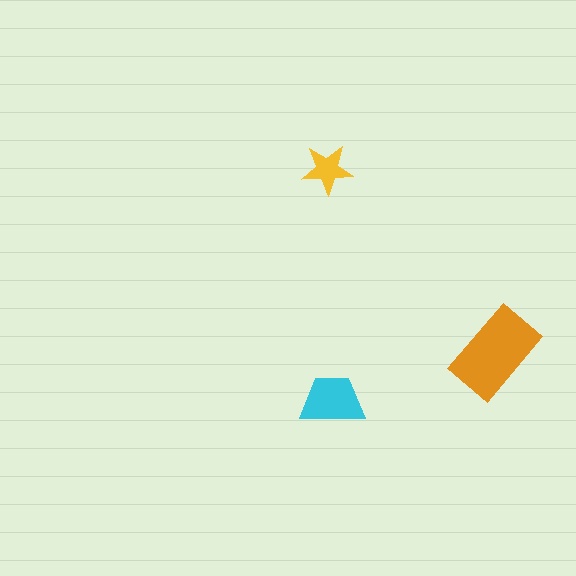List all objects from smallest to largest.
The yellow star, the cyan trapezoid, the orange rectangle.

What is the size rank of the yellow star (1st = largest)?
3rd.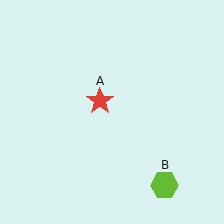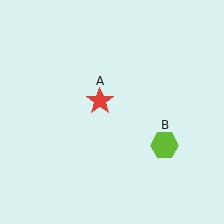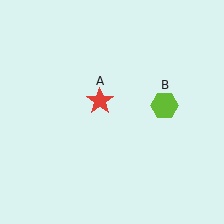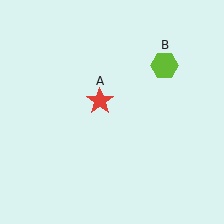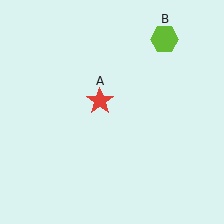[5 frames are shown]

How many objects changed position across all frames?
1 object changed position: lime hexagon (object B).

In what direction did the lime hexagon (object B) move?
The lime hexagon (object B) moved up.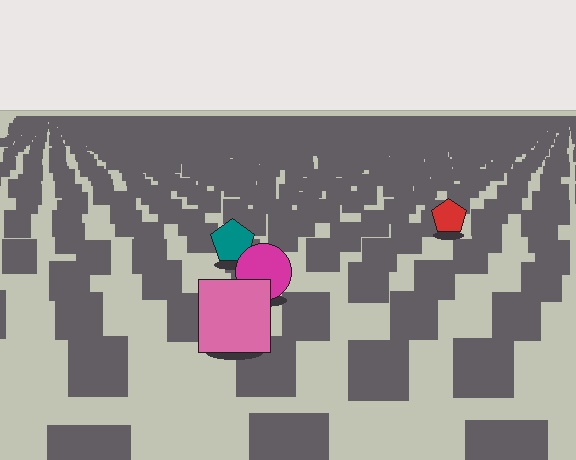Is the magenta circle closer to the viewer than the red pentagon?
Yes. The magenta circle is closer — you can tell from the texture gradient: the ground texture is coarser near it.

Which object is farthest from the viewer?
The red pentagon is farthest from the viewer. It appears smaller and the ground texture around it is denser.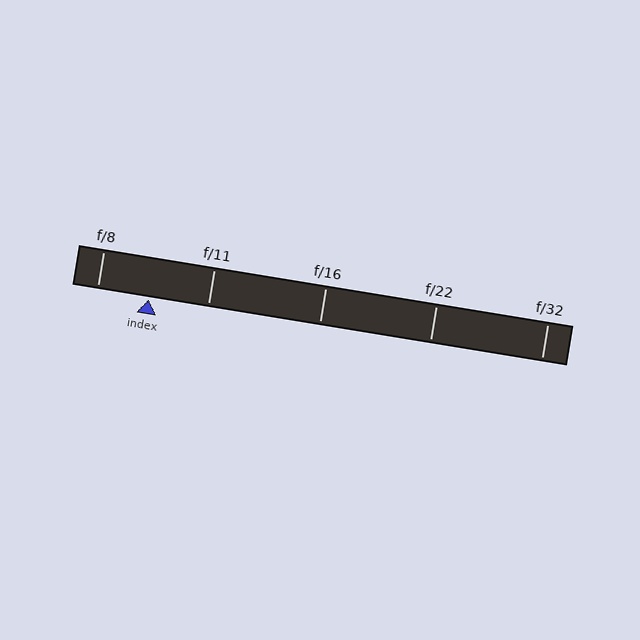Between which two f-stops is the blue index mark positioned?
The index mark is between f/8 and f/11.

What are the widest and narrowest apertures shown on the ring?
The widest aperture shown is f/8 and the narrowest is f/32.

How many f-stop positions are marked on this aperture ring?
There are 5 f-stop positions marked.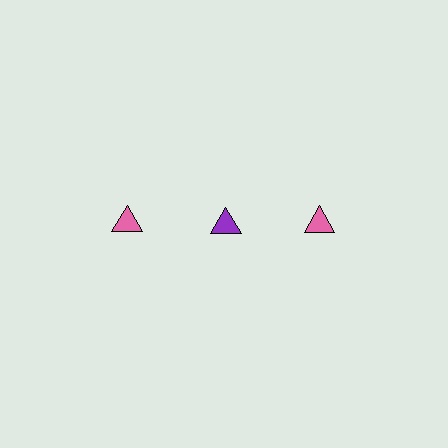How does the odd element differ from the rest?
It has a different color: purple instead of pink.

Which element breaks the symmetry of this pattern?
The purple triangle in the top row, second from left column breaks the symmetry. All other shapes are pink triangles.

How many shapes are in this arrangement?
There are 3 shapes arranged in a grid pattern.